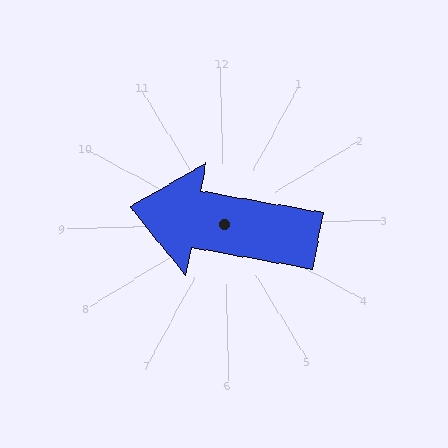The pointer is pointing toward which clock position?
Roughly 9 o'clock.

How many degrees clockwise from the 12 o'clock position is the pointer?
Approximately 282 degrees.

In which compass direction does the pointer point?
West.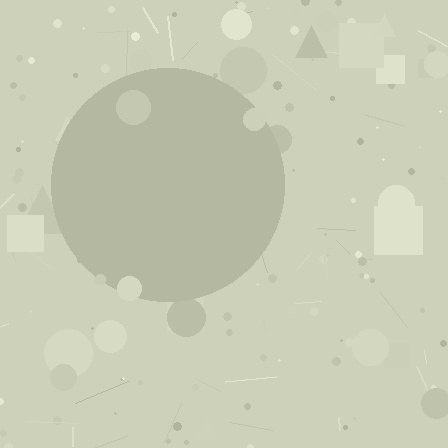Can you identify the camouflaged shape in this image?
The camouflaged shape is a circle.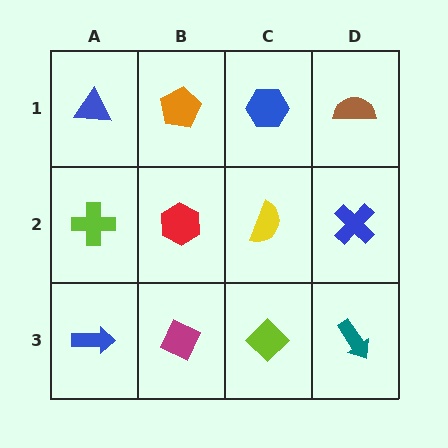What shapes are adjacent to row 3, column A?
A lime cross (row 2, column A), a magenta diamond (row 3, column B).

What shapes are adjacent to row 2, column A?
A blue triangle (row 1, column A), a blue arrow (row 3, column A), a red hexagon (row 2, column B).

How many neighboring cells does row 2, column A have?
3.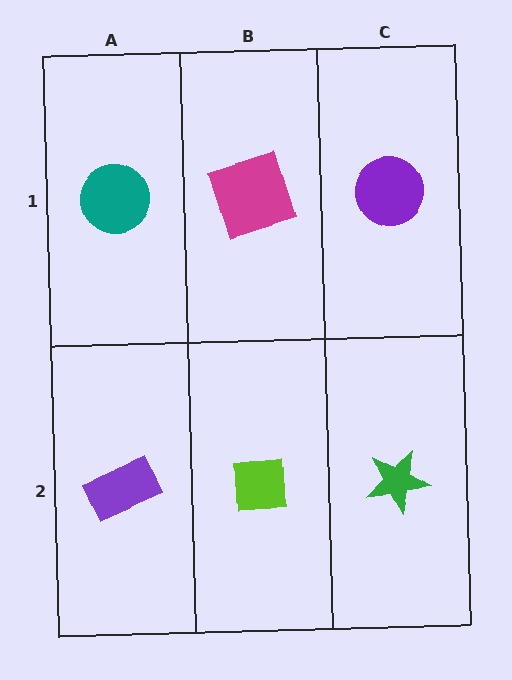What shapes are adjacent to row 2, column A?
A teal circle (row 1, column A), a lime square (row 2, column B).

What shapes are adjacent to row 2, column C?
A purple circle (row 1, column C), a lime square (row 2, column B).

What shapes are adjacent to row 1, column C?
A green star (row 2, column C), a magenta square (row 1, column B).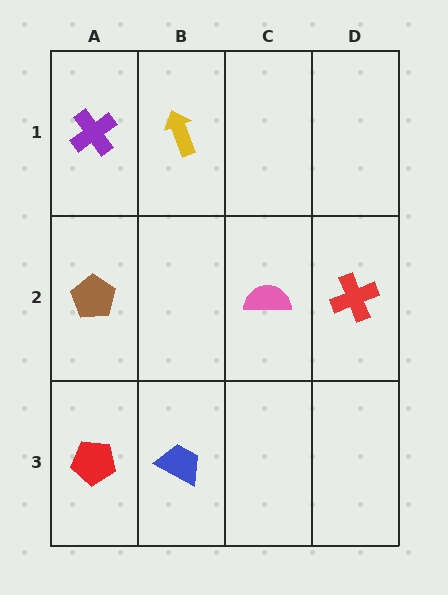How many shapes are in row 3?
2 shapes.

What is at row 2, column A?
A brown pentagon.